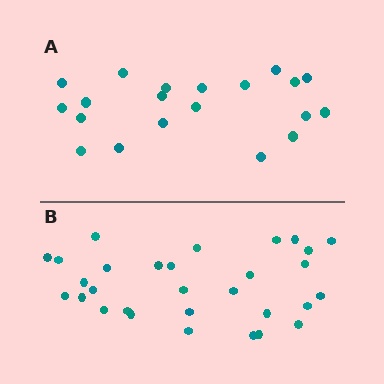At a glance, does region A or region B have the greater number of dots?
Region B (the bottom region) has more dots.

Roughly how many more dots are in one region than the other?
Region B has roughly 10 or so more dots than region A.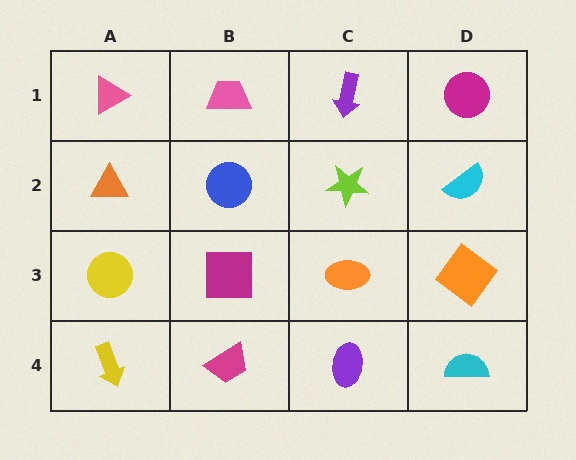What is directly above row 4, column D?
An orange diamond.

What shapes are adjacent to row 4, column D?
An orange diamond (row 3, column D), a purple ellipse (row 4, column C).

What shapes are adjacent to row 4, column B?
A magenta square (row 3, column B), a yellow arrow (row 4, column A), a purple ellipse (row 4, column C).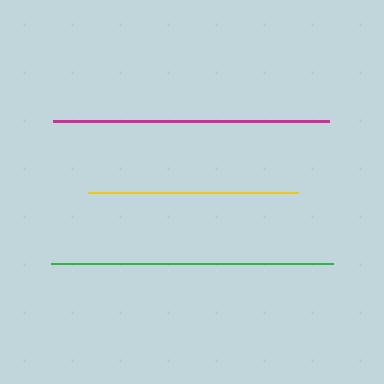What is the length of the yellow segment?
The yellow segment is approximately 210 pixels long.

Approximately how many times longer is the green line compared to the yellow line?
The green line is approximately 1.3 times the length of the yellow line.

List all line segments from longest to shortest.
From longest to shortest: green, magenta, yellow.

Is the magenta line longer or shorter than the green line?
The green line is longer than the magenta line.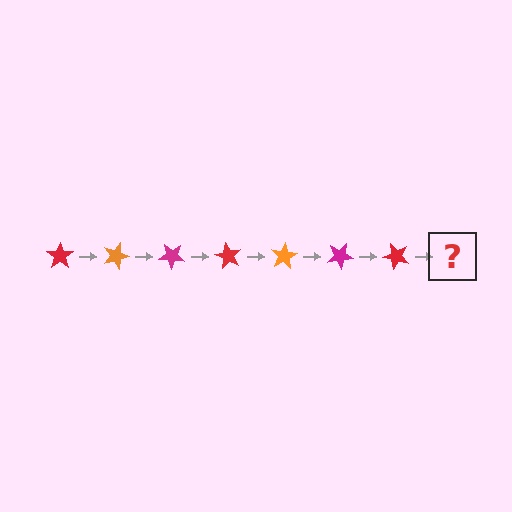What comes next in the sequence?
The next element should be an orange star, rotated 140 degrees from the start.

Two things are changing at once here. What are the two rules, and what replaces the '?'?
The two rules are that it rotates 20 degrees each step and the color cycles through red, orange, and magenta. The '?' should be an orange star, rotated 140 degrees from the start.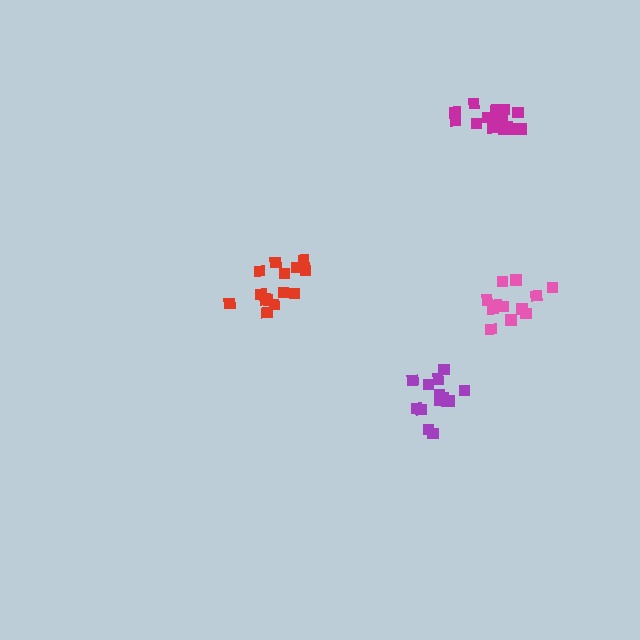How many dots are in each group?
Group 1: 14 dots, Group 2: 14 dots, Group 3: 12 dots, Group 4: 15 dots (55 total).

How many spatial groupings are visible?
There are 4 spatial groupings.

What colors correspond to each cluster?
The clusters are colored: red, purple, pink, magenta.